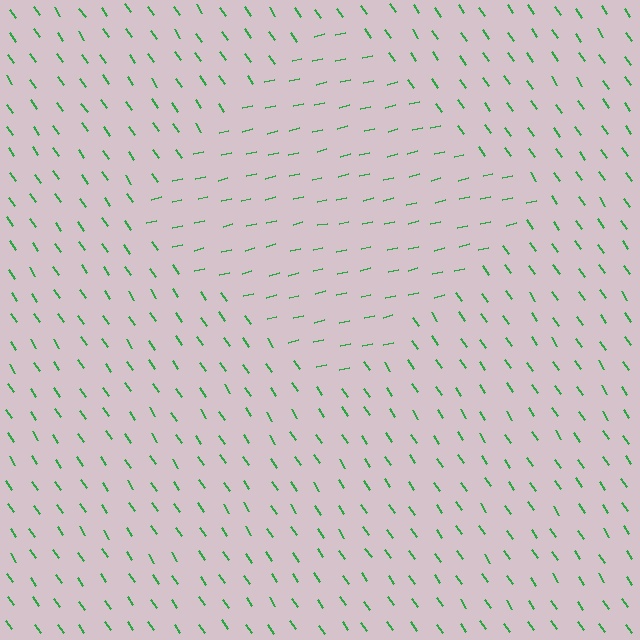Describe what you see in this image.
The image is filled with small green line segments. A diamond region in the image has lines oriented differently from the surrounding lines, creating a visible texture boundary.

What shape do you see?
I see a diamond.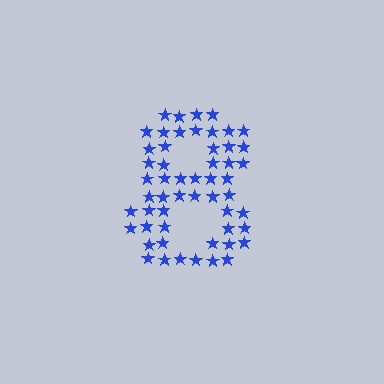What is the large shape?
The large shape is the digit 8.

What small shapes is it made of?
It is made of small stars.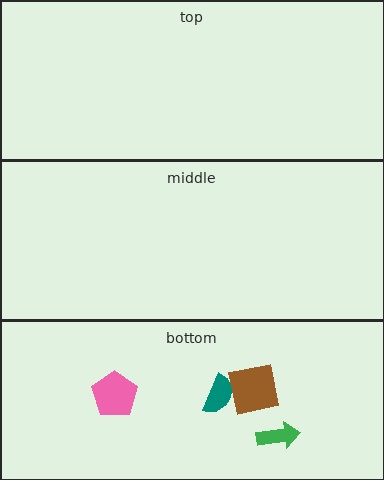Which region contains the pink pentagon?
The bottom region.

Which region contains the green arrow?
The bottom region.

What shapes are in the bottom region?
The brown square, the teal semicircle, the green arrow, the pink pentagon.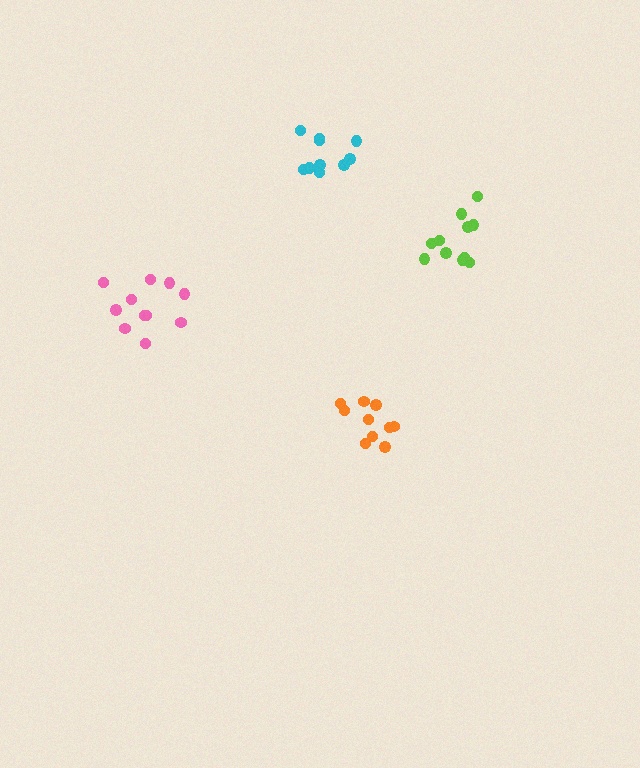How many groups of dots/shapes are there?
There are 4 groups.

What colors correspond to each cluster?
The clusters are colored: orange, pink, lime, cyan.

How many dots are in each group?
Group 1: 10 dots, Group 2: 11 dots, Group 3: 11 dots, Group 4: 10 dots (42 total).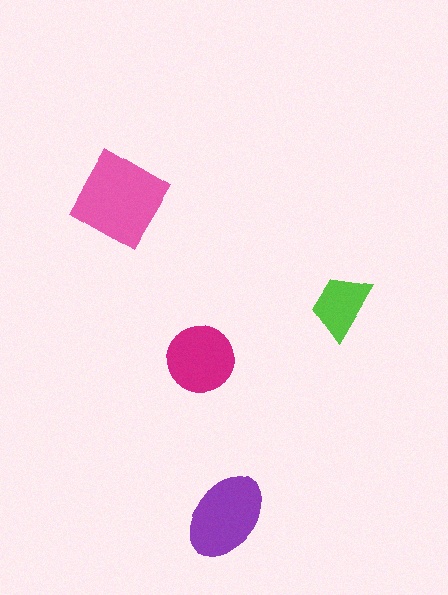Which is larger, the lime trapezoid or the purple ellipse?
The purple ellipse.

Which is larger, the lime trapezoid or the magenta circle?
The magenta circle.